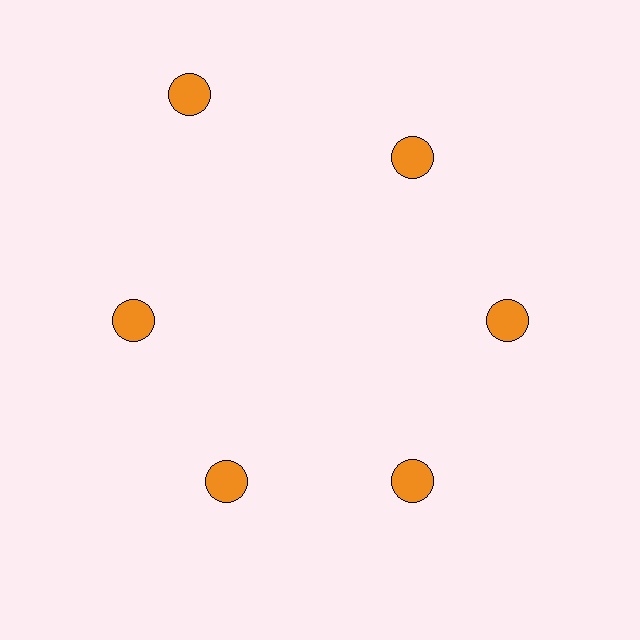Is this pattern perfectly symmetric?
No. The 6 orange circles are arranged in a ring, but one element near the 11 o'clock position is pushed outward from the center, breaking the 6-fold rotational symmetry.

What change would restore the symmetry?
The symmetry would be restored by moving it inward, back onto the ring so that all 6 circles sit at equal angles and equal distance from the center.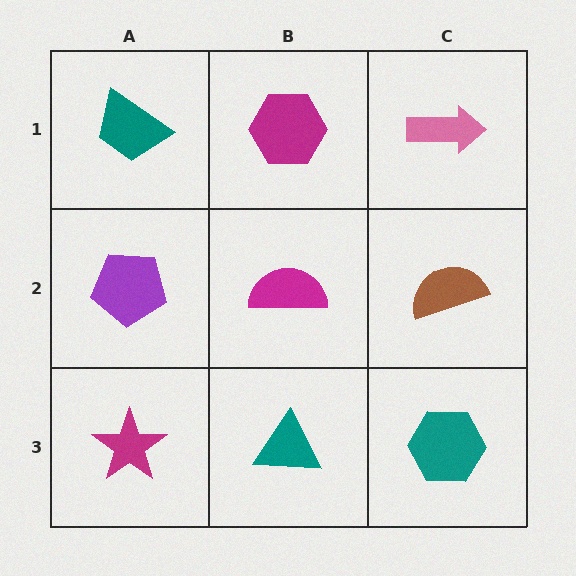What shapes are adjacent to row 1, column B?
A magenta semicircle (row 2, column B), a teal trapezoid (row 1, column A), a pink arrow (row 1, column C).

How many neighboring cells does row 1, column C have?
2.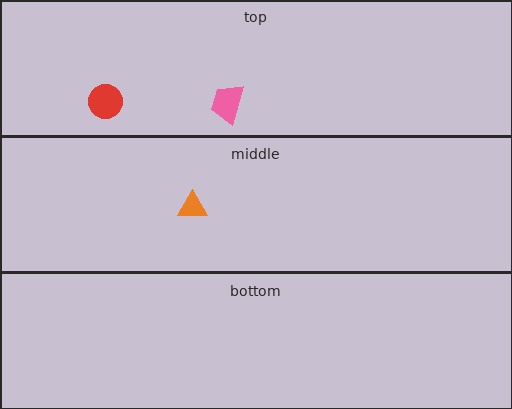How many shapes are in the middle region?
1.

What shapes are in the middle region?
The orange triangle.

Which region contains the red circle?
The top region.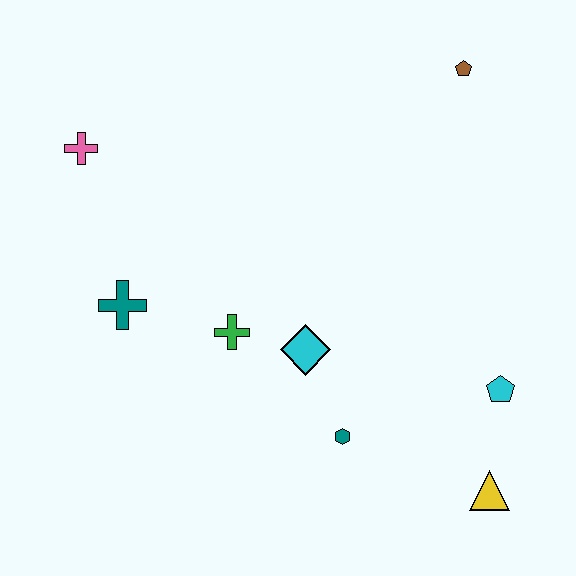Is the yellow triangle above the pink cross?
No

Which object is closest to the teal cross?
The green cross is closest to the teal cross.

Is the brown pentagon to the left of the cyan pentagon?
Yes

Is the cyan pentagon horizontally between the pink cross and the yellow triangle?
No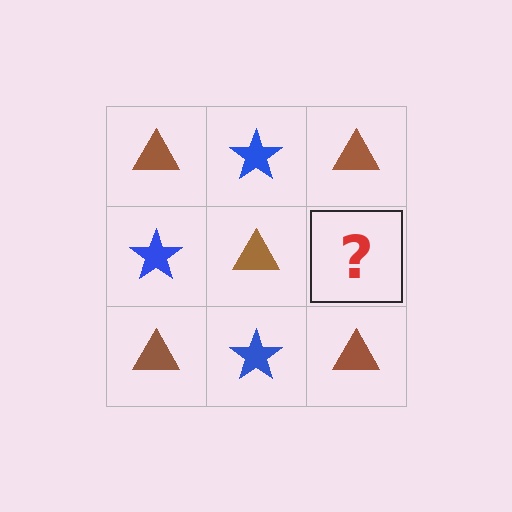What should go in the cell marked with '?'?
The missing cell should contain a blue star.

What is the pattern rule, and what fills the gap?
The rule is that it alternates brown triangle and blue star in a checkerboard pattern. The gap should be filled with a blue star.